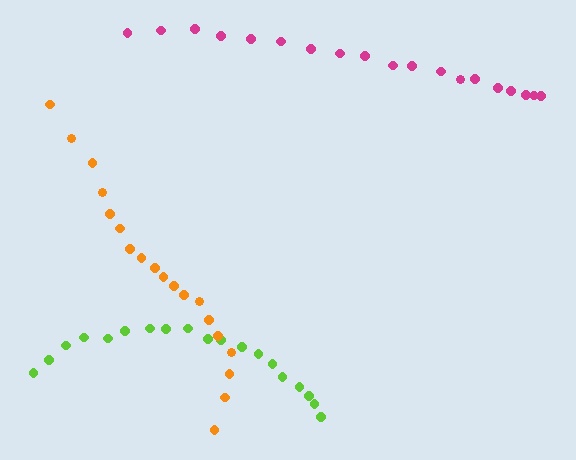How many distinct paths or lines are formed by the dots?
There are 3 distinct paths.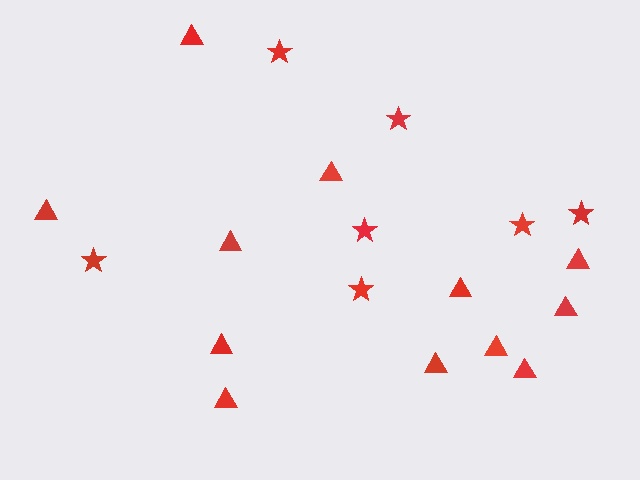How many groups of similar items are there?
There are 2 groups: one group of stars (7) and one group of triangles (12).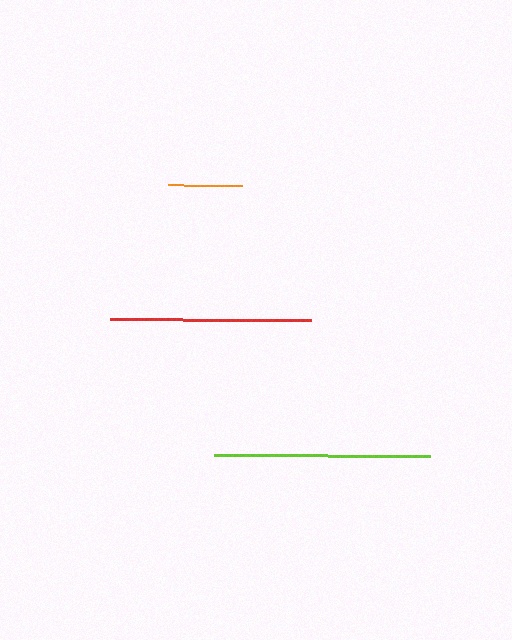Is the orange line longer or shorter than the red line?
The red line is longer than the orange line.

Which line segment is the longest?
The lime line is the longest at approximately 216 pixels.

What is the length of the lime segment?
The lime segment is approximately 216 pixels long.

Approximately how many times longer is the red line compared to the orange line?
The red line is approximately 2.8 times the length of the orange line.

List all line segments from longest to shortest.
From longest to shortest: lime, red, orange.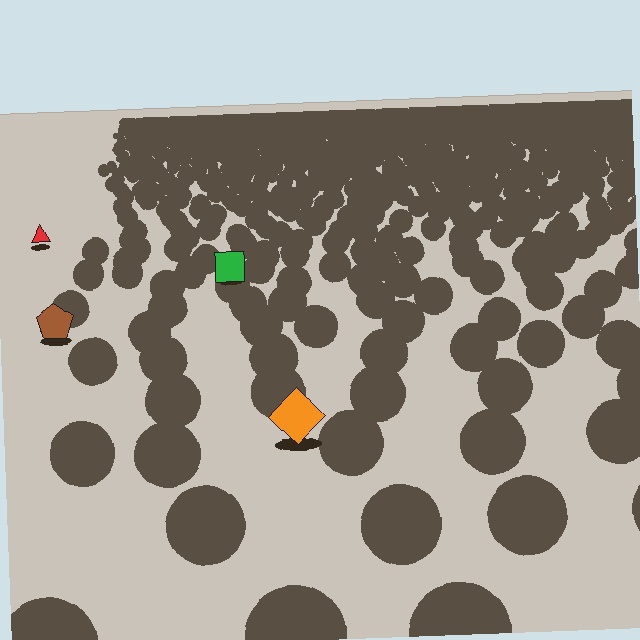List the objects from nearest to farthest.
From nearest to farthest: the orange diamond, the brown pentagon, the green square, the red triangle.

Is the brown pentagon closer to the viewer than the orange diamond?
No. The orange diamond is closer — you can tell from the texture gradient: the ground texture is coarser near it.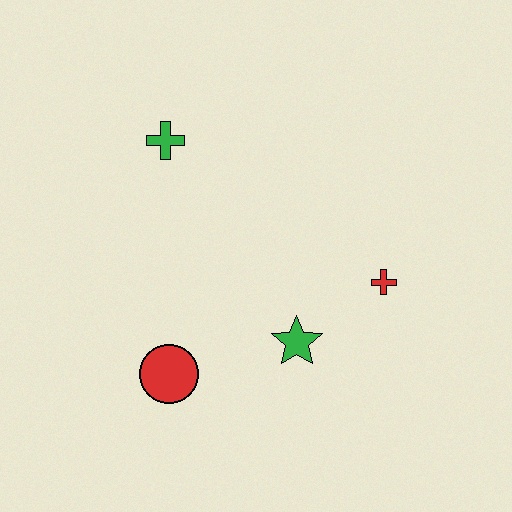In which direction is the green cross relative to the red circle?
The green cross is above the red circle.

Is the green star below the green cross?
Yes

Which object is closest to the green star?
The red cross is closest to the green star.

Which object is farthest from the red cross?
The green cross is farthest from the red cross.